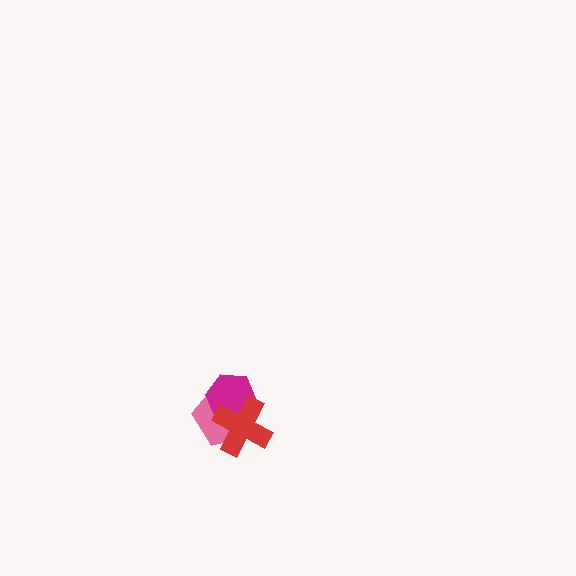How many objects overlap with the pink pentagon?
2 objects overlap with the pink pentagon.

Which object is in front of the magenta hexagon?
The red cross is in front of the magenta hexagon.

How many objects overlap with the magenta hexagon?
2 objects overlap with the magenta hexagon.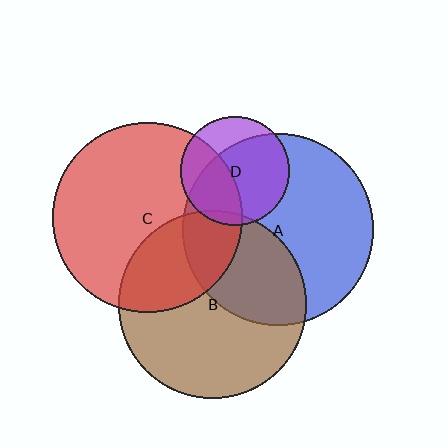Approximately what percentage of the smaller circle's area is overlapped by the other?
Approximately 5%.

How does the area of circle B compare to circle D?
Approximately 3.0 times.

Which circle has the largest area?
Circle A (blue).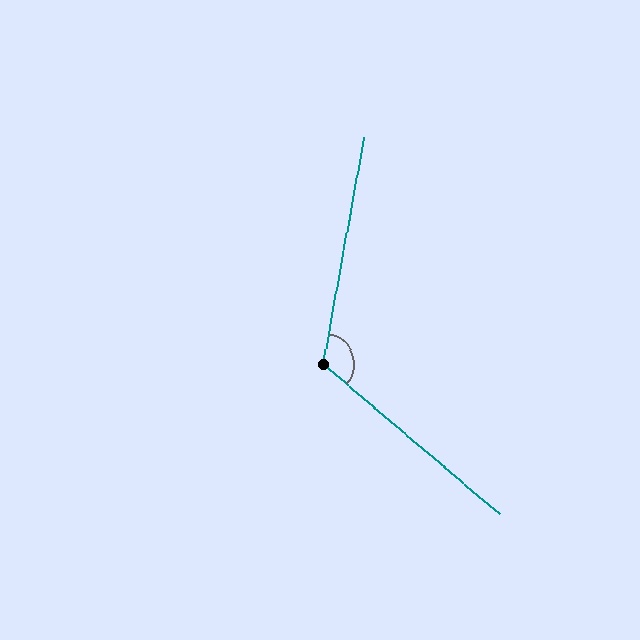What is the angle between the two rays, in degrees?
Approximately 120 degrees.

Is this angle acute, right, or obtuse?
It is obtuse.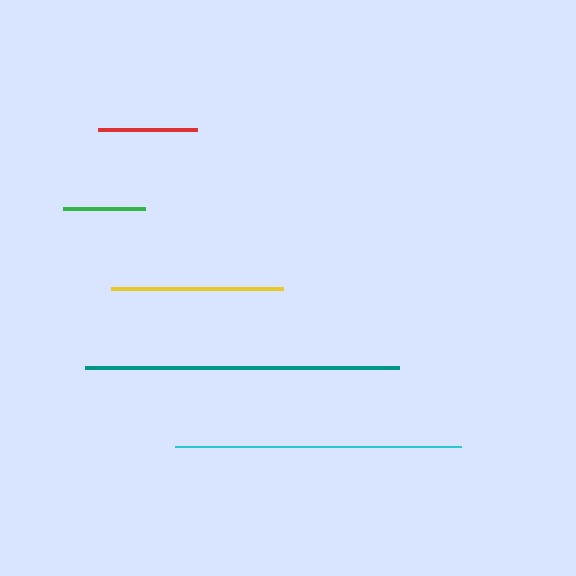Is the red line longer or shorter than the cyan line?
The cyan line is longer than the red line.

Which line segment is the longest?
The teal line is the longest at approximately 314 pixels.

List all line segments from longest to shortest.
From longest to shortest: teal, cyan, yellow, red, green.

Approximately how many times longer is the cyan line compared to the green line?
The cyan line is approximately 3.5 times the length of the green line.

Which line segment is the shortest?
The green line is the shortest at approximately 82 pixels.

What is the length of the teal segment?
The teal segment is approximately 314 pixels long.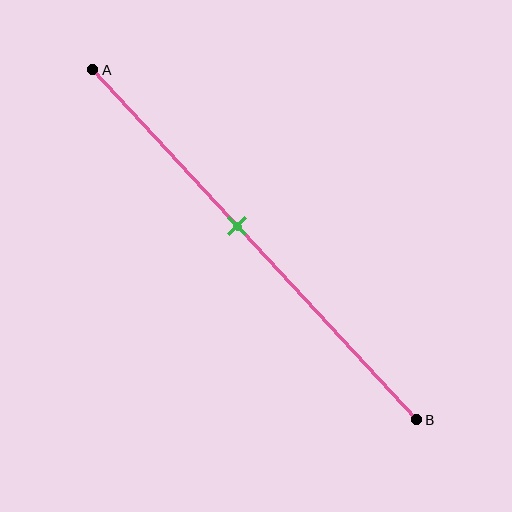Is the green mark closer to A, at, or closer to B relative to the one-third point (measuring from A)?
The green mark is closer to point B than the one-third point of segment AB.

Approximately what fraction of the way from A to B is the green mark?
The green mark is approximately 45% of the way from A to B.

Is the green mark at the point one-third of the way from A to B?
No, the mark is at about 45% from A, not at the 33% one-third point.